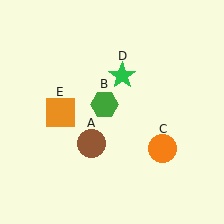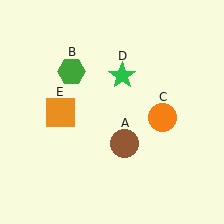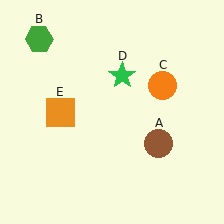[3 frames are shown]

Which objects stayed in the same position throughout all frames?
Green star (object D) and orange square (object E) remained stationary.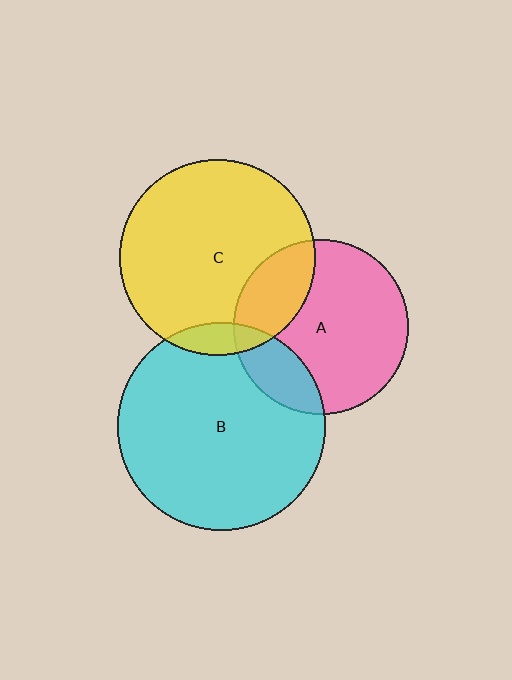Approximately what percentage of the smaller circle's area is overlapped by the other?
Approximately 25%.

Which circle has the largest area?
Circle B (cyan).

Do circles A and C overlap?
Yes.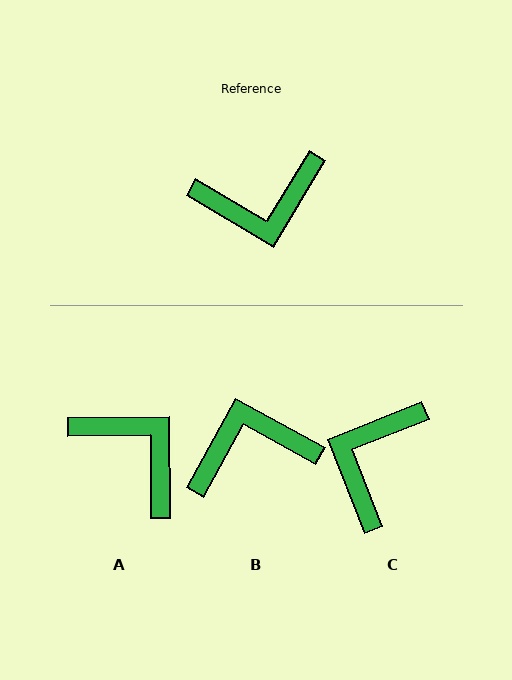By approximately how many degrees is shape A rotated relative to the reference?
Approximately 121 degrees counter-clockwise.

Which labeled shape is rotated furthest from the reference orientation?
B, about 178 degrees away.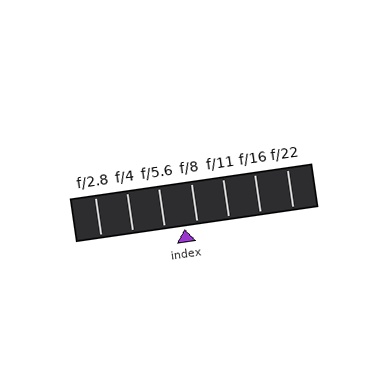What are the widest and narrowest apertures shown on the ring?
The widest aperture shown is f/2.8 and the narrowest is f/22.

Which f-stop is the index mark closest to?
The index mark is closest to f/8.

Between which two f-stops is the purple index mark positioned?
The index mark is between f/5.6 and f/8.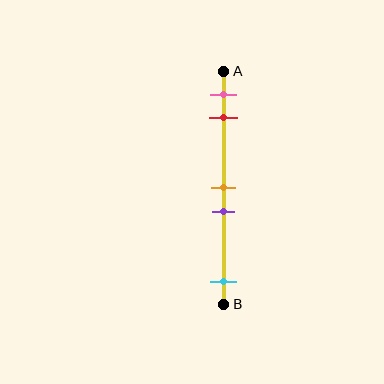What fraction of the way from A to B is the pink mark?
The pink mark is approximately 10% (0.1) of the way from A to B.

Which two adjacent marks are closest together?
The orange and purple marks are the closest adjacent pair.